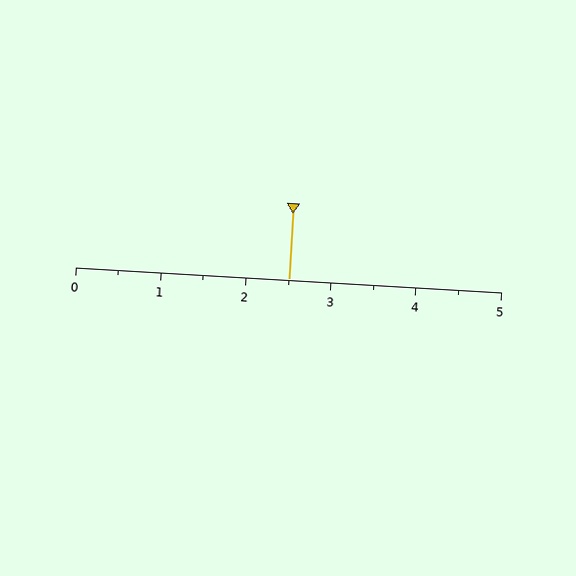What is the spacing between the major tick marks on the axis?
The major ticks are spaced 1 apart.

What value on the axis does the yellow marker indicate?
The marker indicates approximately 2.5.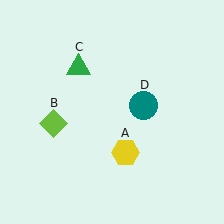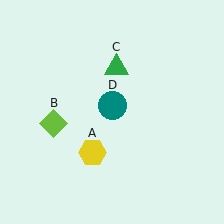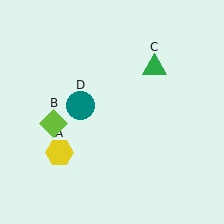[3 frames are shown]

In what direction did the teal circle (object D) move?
The teal circle (object D) moved left.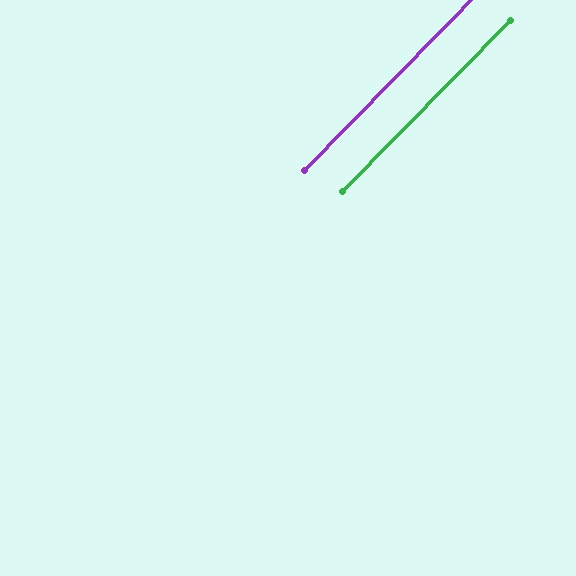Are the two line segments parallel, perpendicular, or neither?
Parallel — their directions differ by only 0.3°.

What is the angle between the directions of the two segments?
Approximately 0 degrees.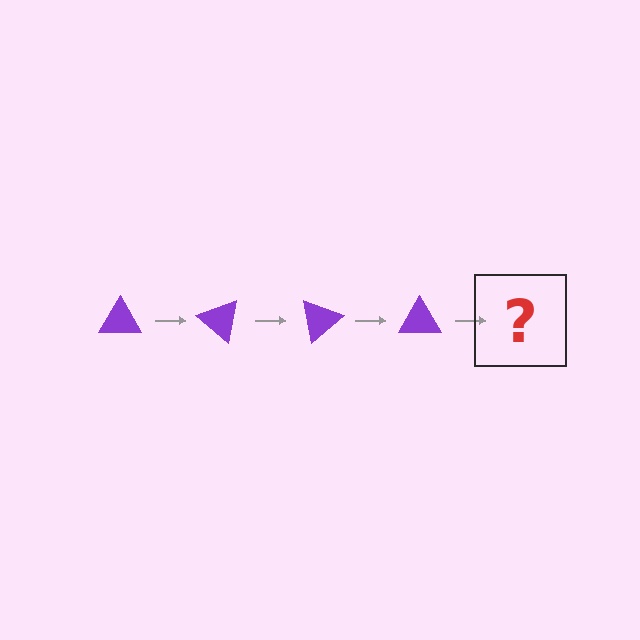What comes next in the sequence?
The next element should be a purple triangle rotated 160 degrees.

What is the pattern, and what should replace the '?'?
The pattern is that the triangle rotates 40 degrees each step. The '?' should be a purple triangle rotated 160 degrees.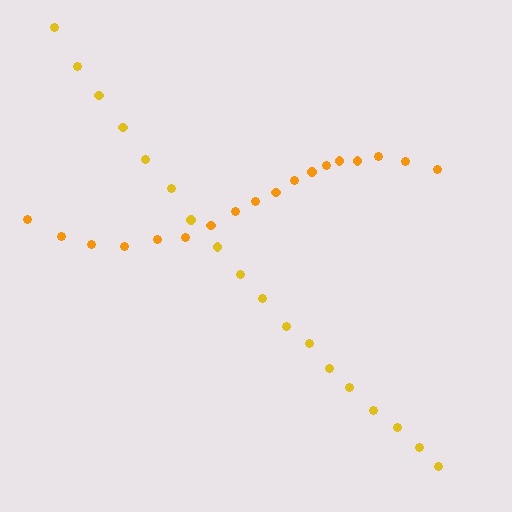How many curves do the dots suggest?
There are 2 distinct paths.